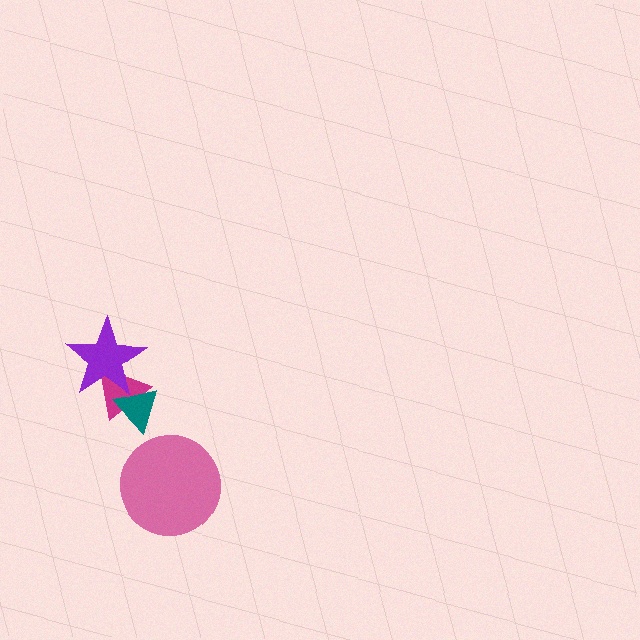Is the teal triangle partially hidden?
Yes, it is partially covered by another shape.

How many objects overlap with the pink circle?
0 objects overlap with the pink circle.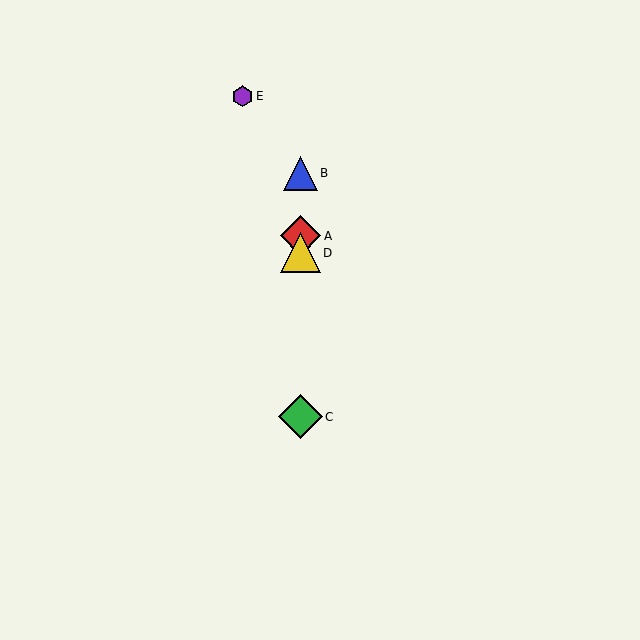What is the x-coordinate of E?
Object E is at x≈242.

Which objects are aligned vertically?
Objects A, B, C, D are aligned vertically.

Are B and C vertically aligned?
Yes, both are at x≈300.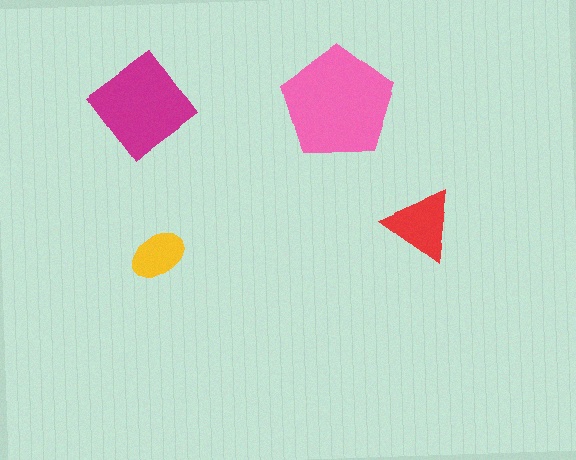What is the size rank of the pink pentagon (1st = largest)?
1st.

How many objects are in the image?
There are 4 objects in the image.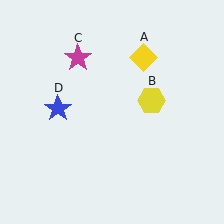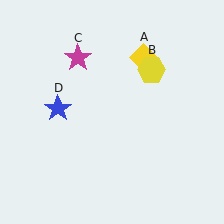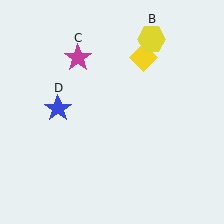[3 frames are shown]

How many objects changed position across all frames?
1 object changed position: yellow hexagon (object B).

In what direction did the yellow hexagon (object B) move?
The yellow hexagon (object B) moved up.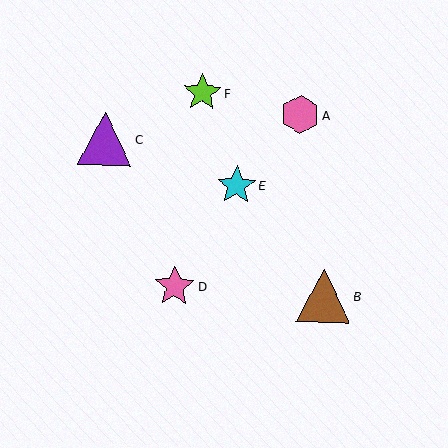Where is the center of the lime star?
The center of the lime star is at (202, 93).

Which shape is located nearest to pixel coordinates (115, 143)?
The purple triangle (labeled C) at (105, 138) is nearest to that location.